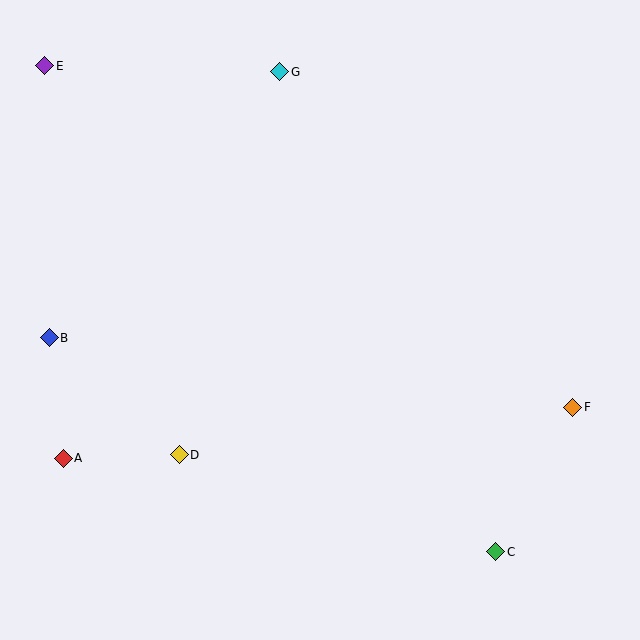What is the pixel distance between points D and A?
The distance between D and A is 116 pixels.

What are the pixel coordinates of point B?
Point B is at (49, 338).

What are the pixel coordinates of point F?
Point F is at (573, 407).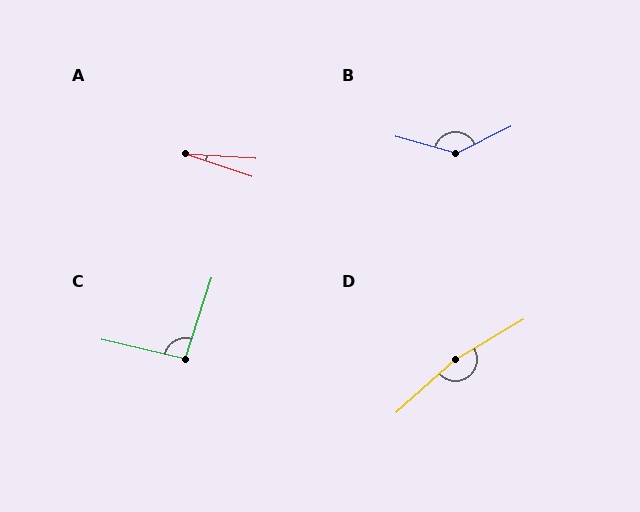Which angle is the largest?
D, at approximately 168 degrees.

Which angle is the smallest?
A, at approximately 15 degrees.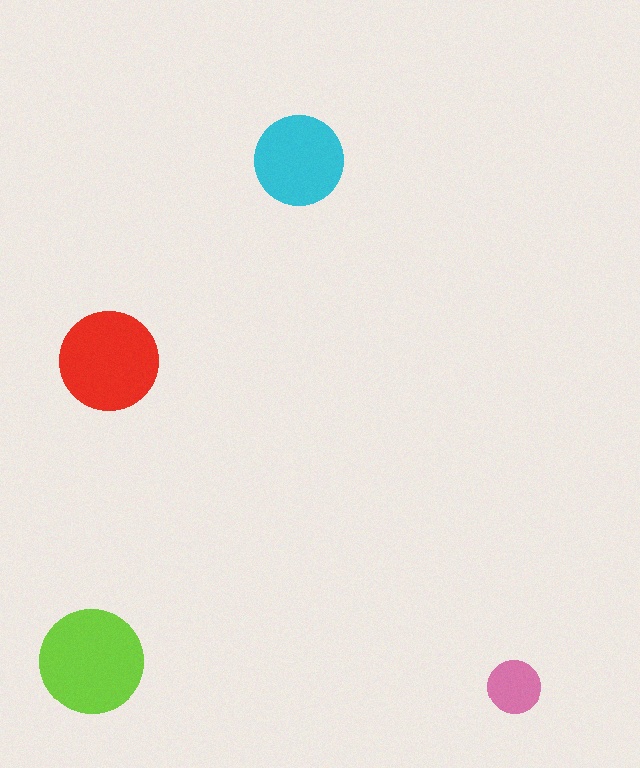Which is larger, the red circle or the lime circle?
The lime one.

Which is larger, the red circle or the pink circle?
The red one.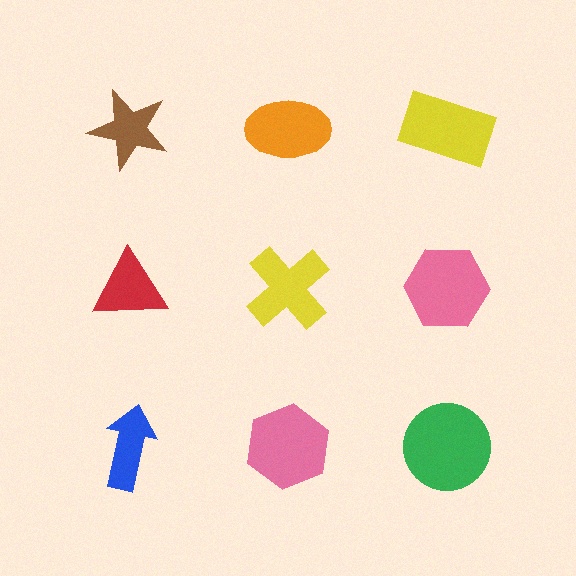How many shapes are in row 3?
3 shapes.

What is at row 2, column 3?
A pink hexagon.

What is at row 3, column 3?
A green circle.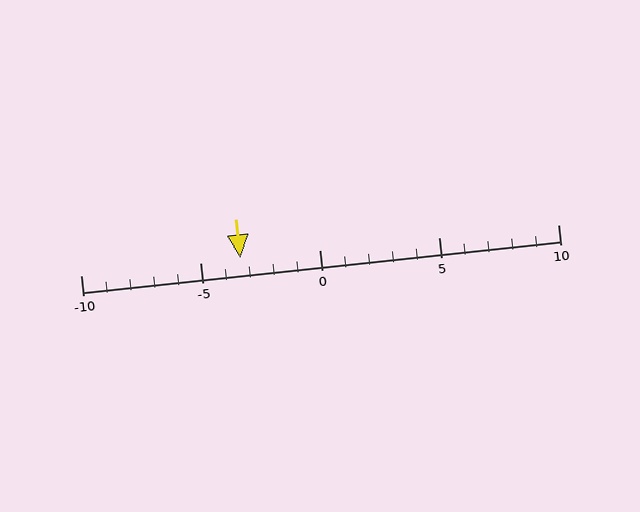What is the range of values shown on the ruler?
The ruler shows values from -10 to 10.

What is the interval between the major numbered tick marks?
The major tick marks are spaced 5 units apart.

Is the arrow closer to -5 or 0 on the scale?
The arrow is closer to -5.